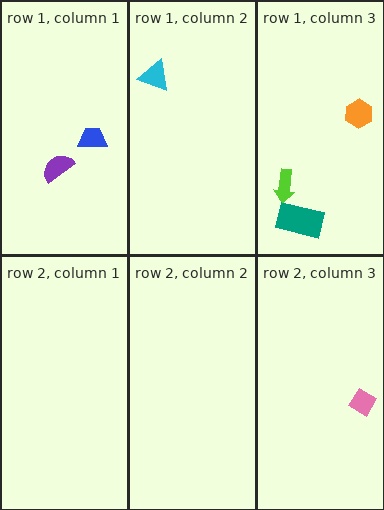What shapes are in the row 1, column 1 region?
The blue trapezoid, the purple semicircle.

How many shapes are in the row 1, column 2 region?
1.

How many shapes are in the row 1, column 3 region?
3.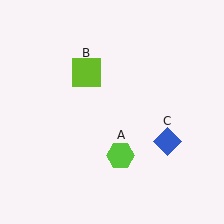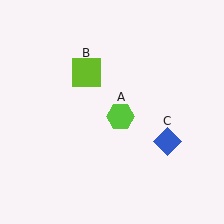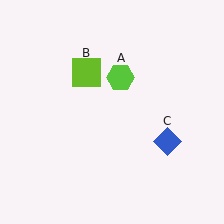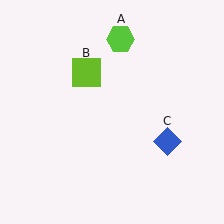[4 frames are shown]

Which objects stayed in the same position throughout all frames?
Lime square (object B) and blue diamond (object C) remained stationary.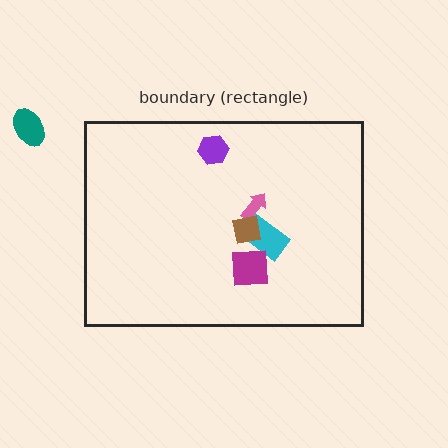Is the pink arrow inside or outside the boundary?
Inside.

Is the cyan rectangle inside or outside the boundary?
Inside.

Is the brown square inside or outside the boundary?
Inside.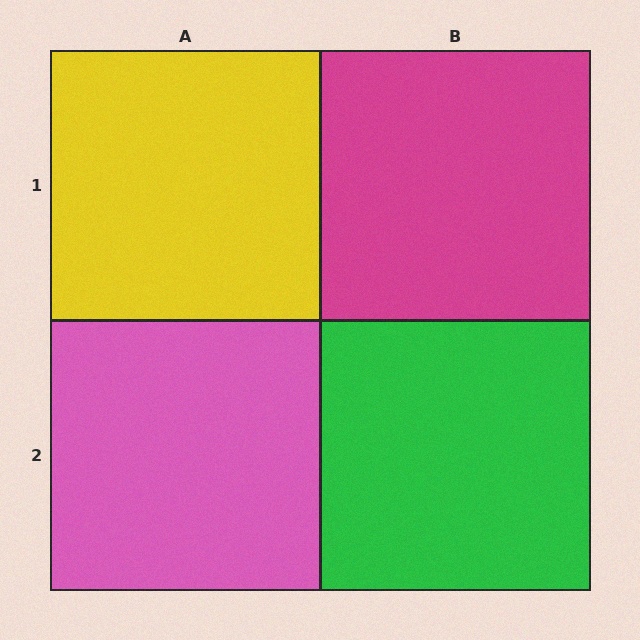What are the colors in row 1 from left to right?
Yellow, magenta.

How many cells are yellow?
1 cell is yellow.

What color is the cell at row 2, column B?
Green.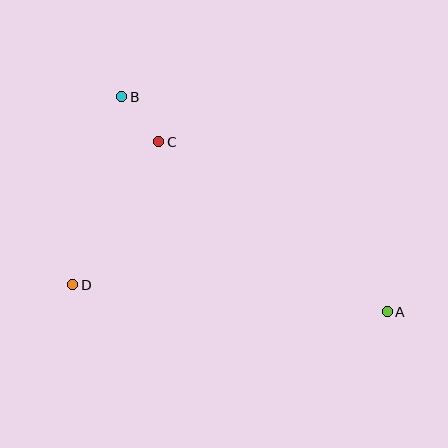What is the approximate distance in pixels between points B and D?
The distance between B and D is approximately 194 pixels.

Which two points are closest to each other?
Points B and C are closest to each other.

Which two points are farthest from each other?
Points A and B are farthest from each other.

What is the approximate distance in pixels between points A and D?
The distance between A and D is approximately 315 pixels.